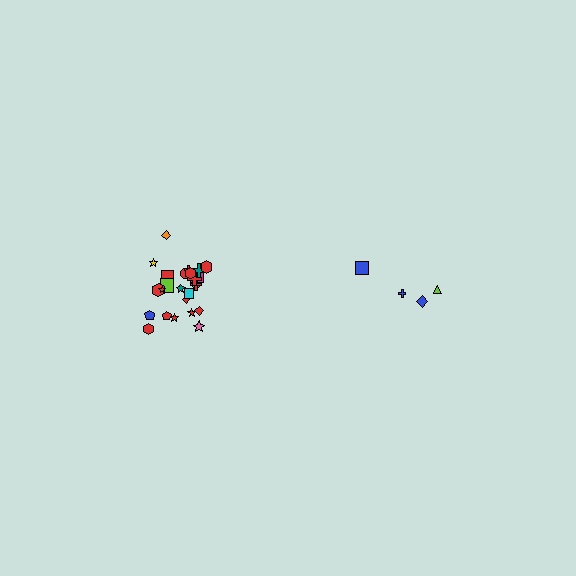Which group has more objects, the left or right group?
The left group.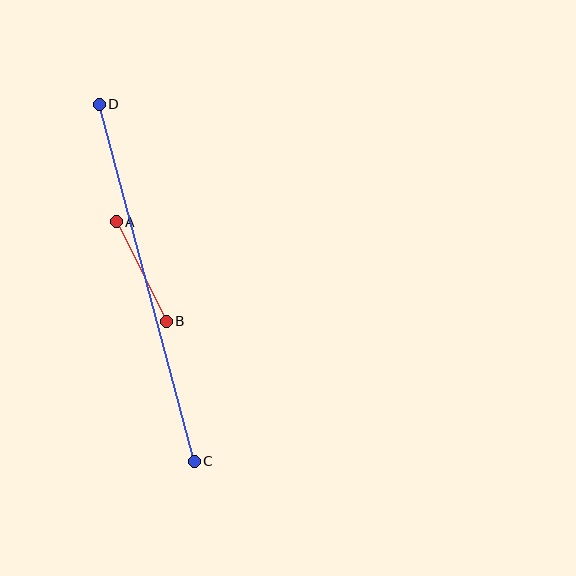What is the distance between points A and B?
The distance is approximately 111 pixels.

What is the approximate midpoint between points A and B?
The midpoint is at approximately (141, 271) pixels.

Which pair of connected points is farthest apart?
Points C and D are farthest apart.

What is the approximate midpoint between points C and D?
The midpoint is at approximately (147, 283) pixels.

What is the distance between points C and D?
The distance is approximately 370 pixels.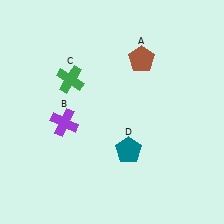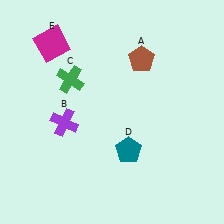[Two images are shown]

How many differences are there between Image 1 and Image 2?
There is 1 difference between the two images.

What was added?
A magenta square (E) was added in Image 2.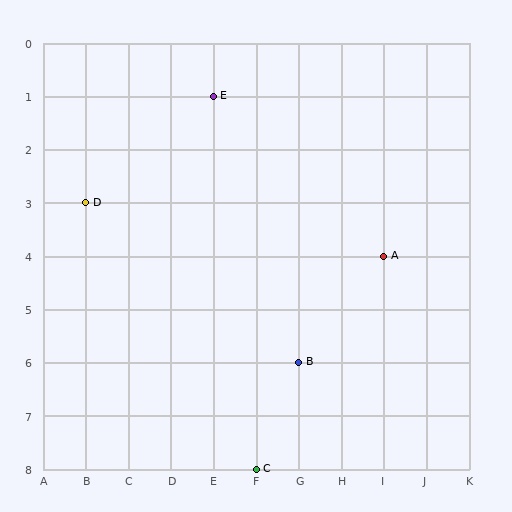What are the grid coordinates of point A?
Point A is at grid coordinates (I, 4).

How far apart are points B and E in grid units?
Points B and E are 2 columns and 5 rows apart (about 5.4 grid units diagonally).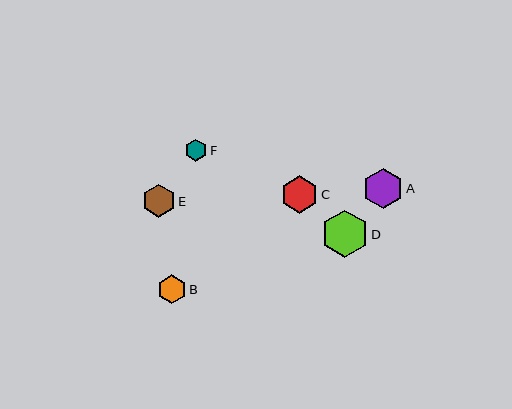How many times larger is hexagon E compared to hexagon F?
Hexagon E is approximately 1.5 times the size of hexagon F.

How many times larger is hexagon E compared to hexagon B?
Hexagon E is approximately 1.2 times the size of hexagon B.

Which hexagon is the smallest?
Hexagon F is the smallest with a size of approximately 22 pixels.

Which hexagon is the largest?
Hexagon D is the largest with a size of approximately 47 pixels.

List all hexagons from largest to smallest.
From largest to smallest: D, A, C, E, B, F.